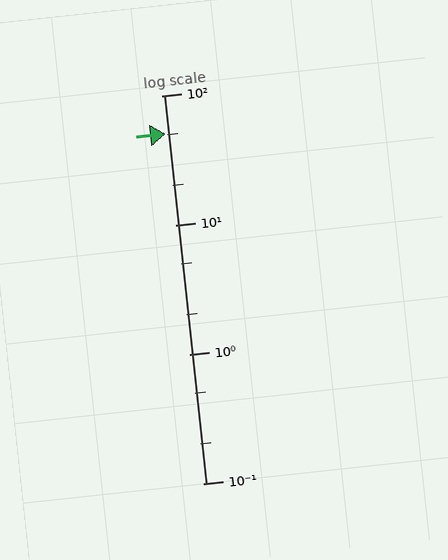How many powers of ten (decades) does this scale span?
The scale spans 3 decades, from 0.1 to 100.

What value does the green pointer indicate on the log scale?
The pointer indicates approximately 51.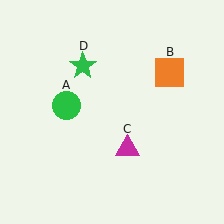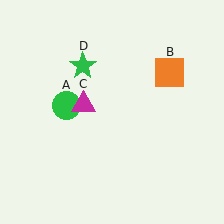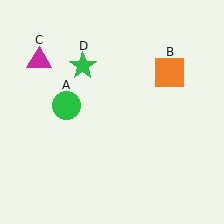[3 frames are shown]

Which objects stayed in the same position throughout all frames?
Green circle (object A) and orange square (object B) and green star (object D) remained stationary.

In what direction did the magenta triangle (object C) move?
The magenta triangle (object C) moved up and to the left.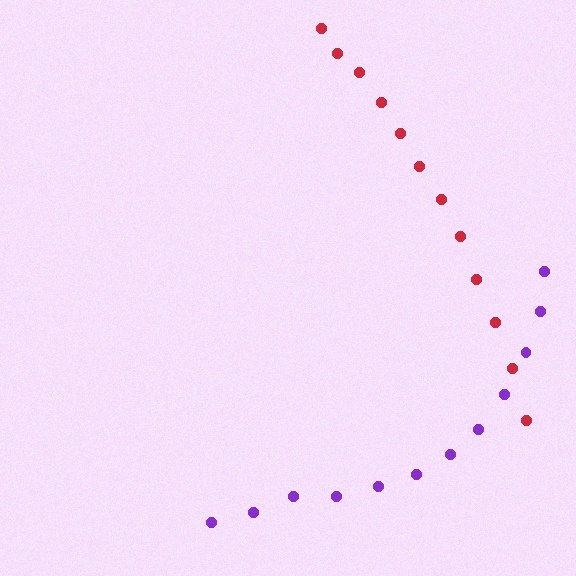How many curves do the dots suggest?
There are 2 distinct paths.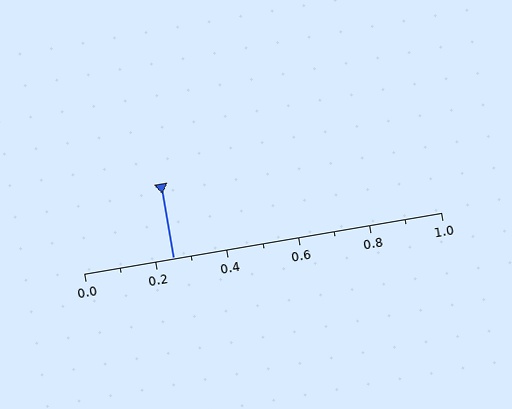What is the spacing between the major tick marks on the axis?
The major ticks are spaced 0.2 apart.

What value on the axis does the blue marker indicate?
The marker indicates approximately 0.25.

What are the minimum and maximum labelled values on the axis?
The axis runs from 0.0 to 1.0.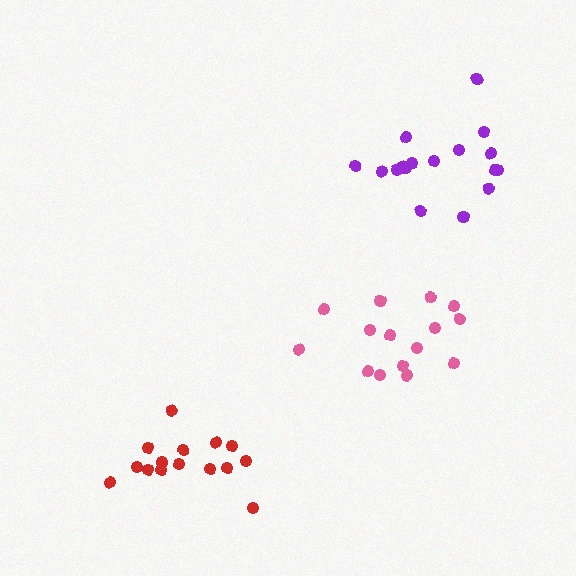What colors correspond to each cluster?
The clusters are colored: pink, purple, red.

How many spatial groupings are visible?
There are 3 spatial groupings.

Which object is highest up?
The purple cluster is topmost.